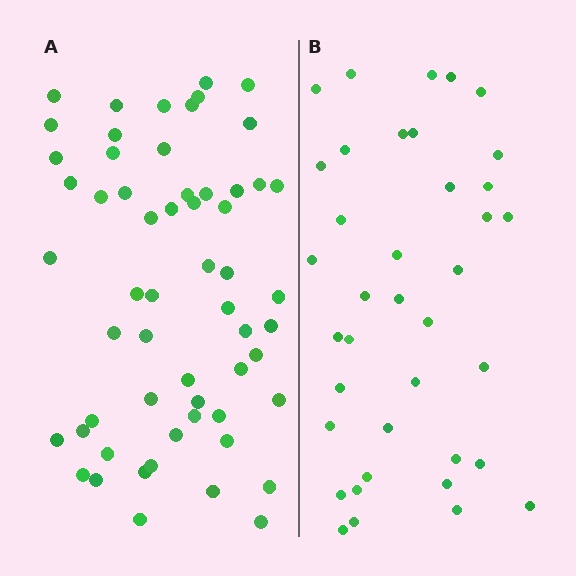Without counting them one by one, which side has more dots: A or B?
Region A (the left region) has more dots.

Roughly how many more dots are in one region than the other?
Region A has approximately 20 more dots than region B.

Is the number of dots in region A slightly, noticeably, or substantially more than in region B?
Region A has substantially more. The ratio is roughly 1.5 to 1.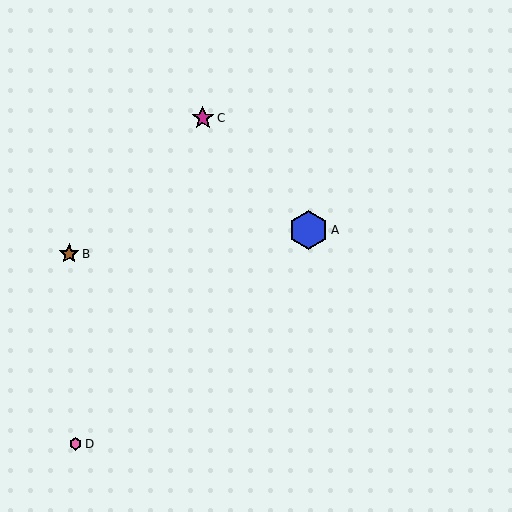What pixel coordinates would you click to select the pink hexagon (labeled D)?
Click at (76, 444) to select the pink hexagon D.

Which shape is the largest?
The blue hexagon (labeled A) is the largest.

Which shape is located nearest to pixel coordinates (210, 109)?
The magenta star (labeled C) at (203, 118) is nearest to that location.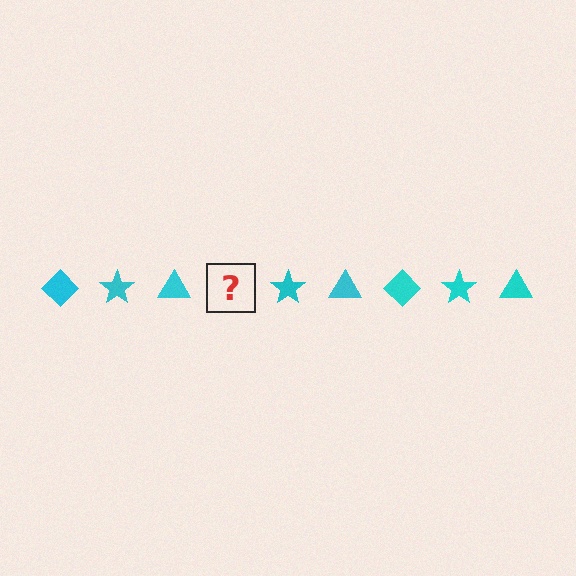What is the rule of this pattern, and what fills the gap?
The rule is that the pattern cycles through diamond, star, triangle shapes in cyan. The gap should be filled with a cyan diamond.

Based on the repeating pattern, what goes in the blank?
The blank should be a cyan diamond.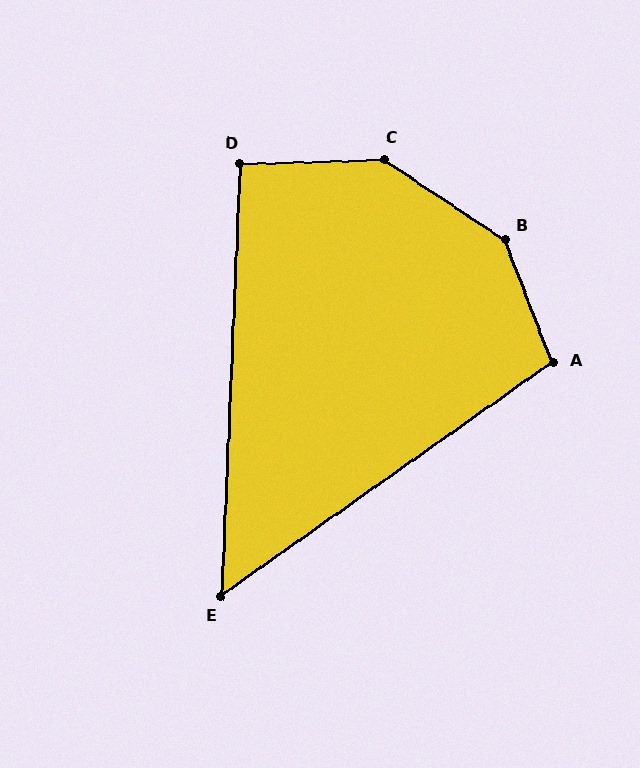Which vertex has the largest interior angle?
B, at approximately 146 degrees.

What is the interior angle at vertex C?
Approximately 144 degrees (obtuse).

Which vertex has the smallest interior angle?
E, at approximately 52 degrees.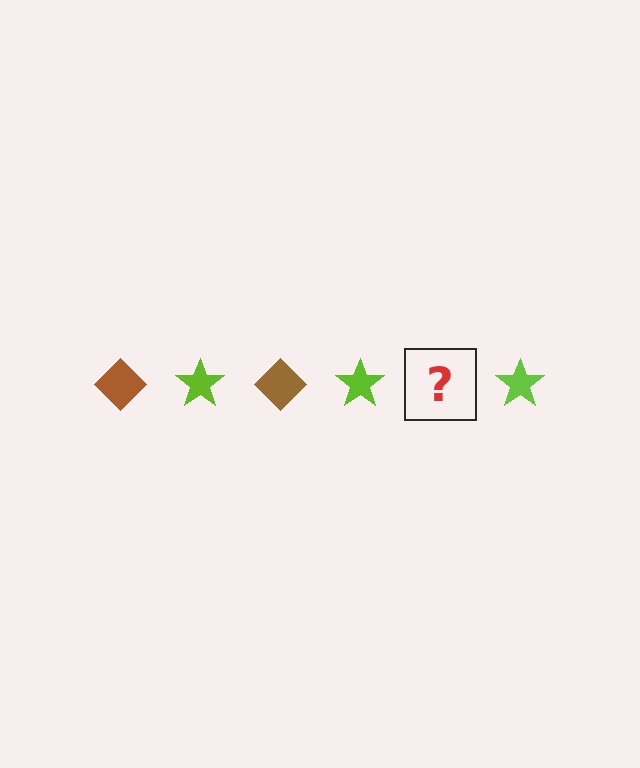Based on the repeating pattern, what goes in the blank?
The blank should be a brown diamond.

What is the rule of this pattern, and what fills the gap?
The rule is that the pattern alternates between brown diamond and lime star. The gap should be filled with a brown diamond.